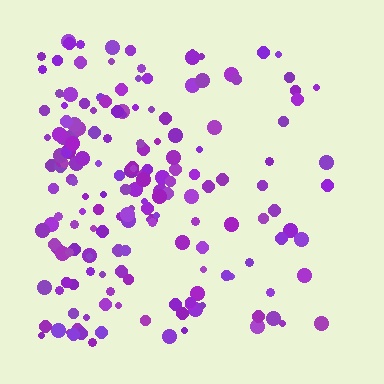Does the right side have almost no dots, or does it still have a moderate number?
Still a moderate number, just noticeably fewer than the left.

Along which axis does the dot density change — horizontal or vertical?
Horizontal.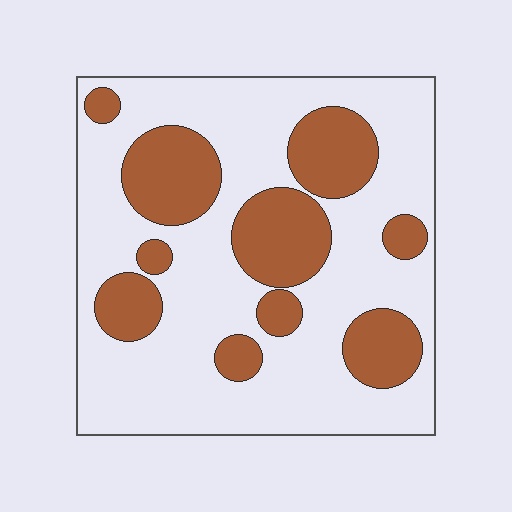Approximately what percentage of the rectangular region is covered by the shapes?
Approximately 30%.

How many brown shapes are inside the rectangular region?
10.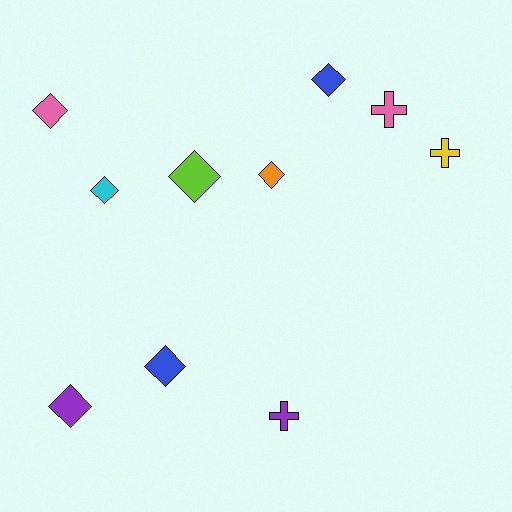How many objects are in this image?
There are 10 objects.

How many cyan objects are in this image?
There is 1 cyan object.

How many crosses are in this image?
There are 3 crosses.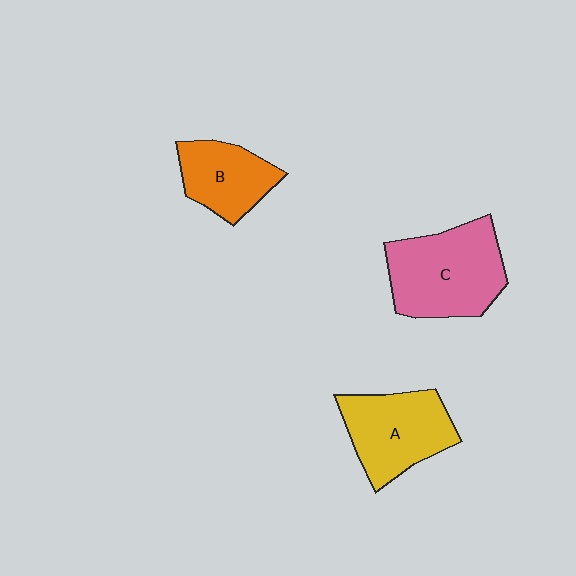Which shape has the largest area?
Shape C (pink).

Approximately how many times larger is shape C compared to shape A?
Approximately 1.2 times.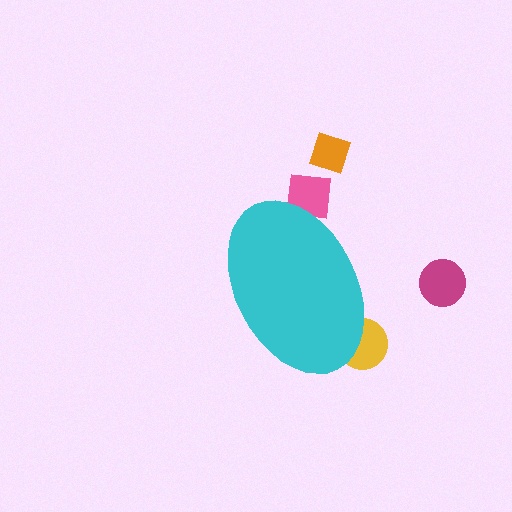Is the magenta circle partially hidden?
No, the magenta circle is fully visible.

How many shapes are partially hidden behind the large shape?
2 shapes are partially hidden.